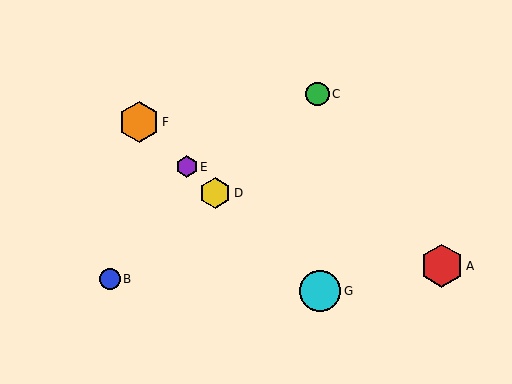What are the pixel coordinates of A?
Object A is at (442, 266).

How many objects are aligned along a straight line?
4 objects (D, E, F, G) are aligned along a straight line.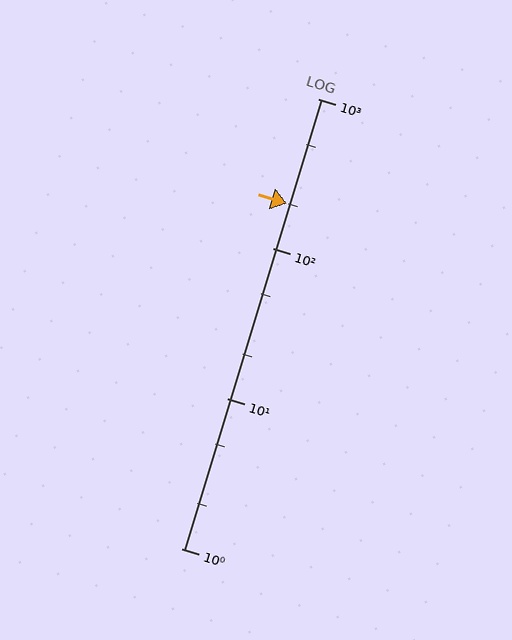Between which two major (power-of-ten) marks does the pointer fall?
The pointer is between 100 and 1000.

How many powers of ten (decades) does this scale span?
The scale spans 3 decades, from 1 to 1000.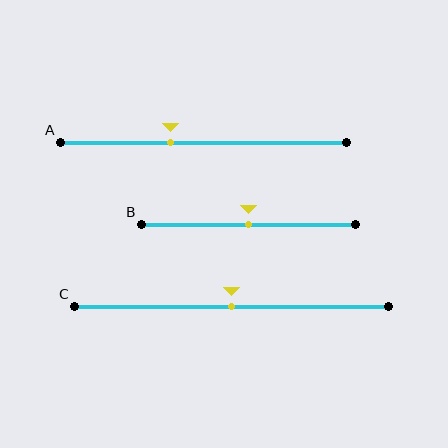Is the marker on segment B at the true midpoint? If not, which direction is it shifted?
Yes, the marker on segment B is at the true midpoint.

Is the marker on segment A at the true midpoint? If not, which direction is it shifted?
No, the marker on segment A is shifted to the left by about 12% of the segment length.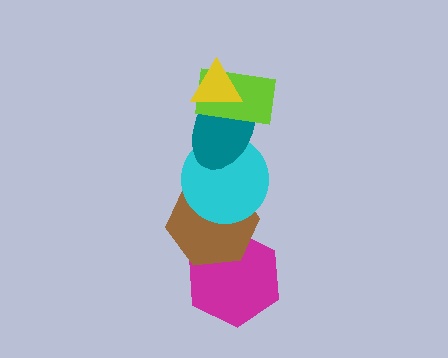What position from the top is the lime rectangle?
The lime rectangle is 2nd from the top.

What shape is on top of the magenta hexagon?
The brown hexagon is on top of the magenta hexagon.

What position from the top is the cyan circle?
The cyan circle is 4th from the top.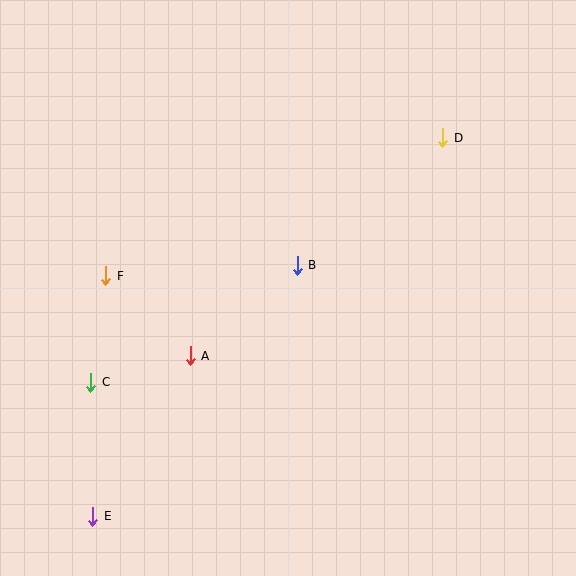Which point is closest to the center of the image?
Point B at (297, 265) is closest to the center.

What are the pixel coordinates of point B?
Point B is at (297, 265).